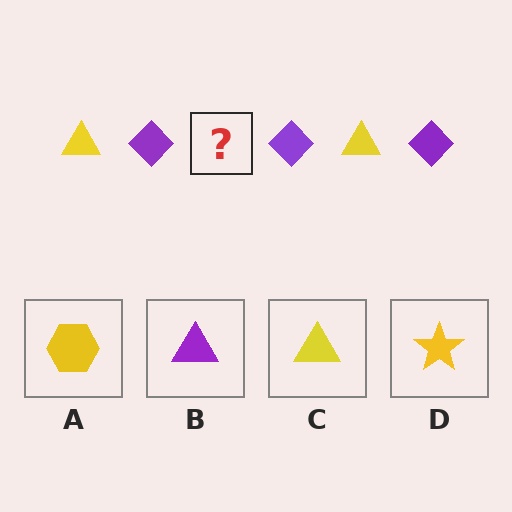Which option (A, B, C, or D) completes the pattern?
C.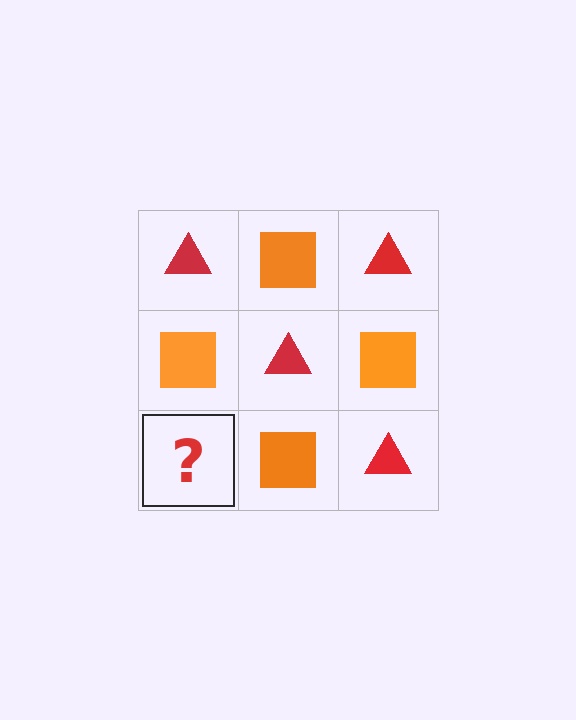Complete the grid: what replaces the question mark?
The question mark should be replaced with a red triangle.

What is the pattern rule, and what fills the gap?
The rule is that it alternates red triangle and orange square in a checkerboard pattern. The gap should be filled with a red triangle.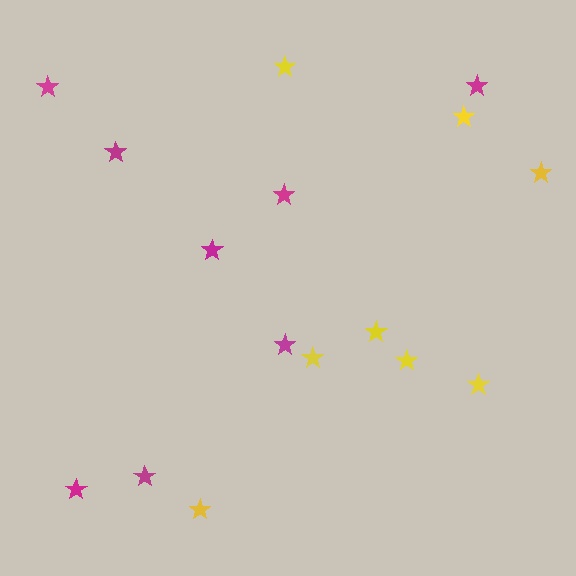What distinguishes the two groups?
There are 2 groups: one group of magenta stars (8) and one group of yellow stars (8).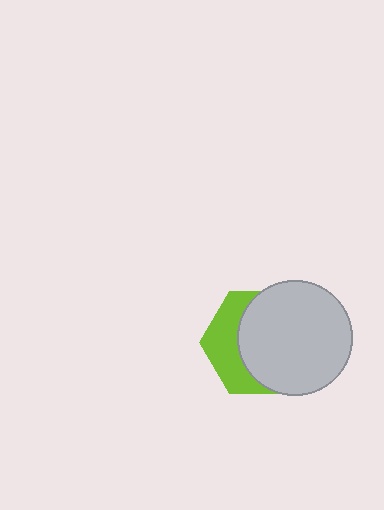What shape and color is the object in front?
The object in front is a light gray circle.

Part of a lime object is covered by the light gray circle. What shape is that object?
It is a hexagon.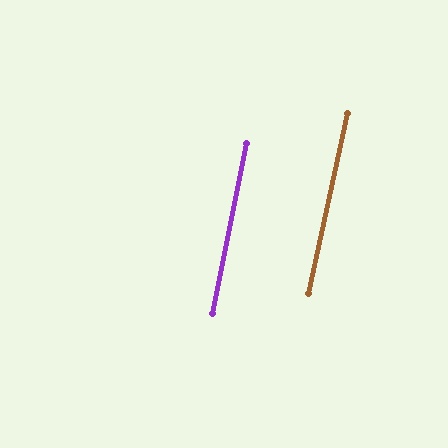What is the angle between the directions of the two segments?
Approximately 1 degree.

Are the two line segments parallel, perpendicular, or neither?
Parallel — their directions differ by only 0.8°.